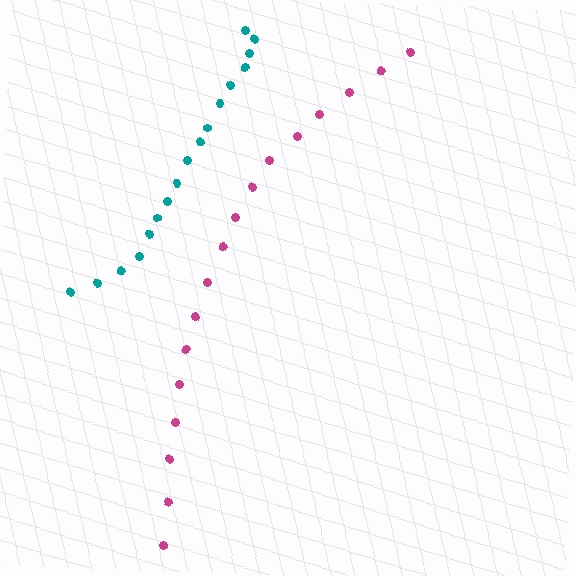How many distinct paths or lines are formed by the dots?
There are 2 distinct paths.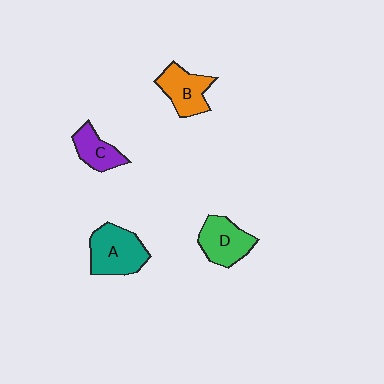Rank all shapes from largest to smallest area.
From largest to smallest: A (teal), D (green), B (orange), C (purple).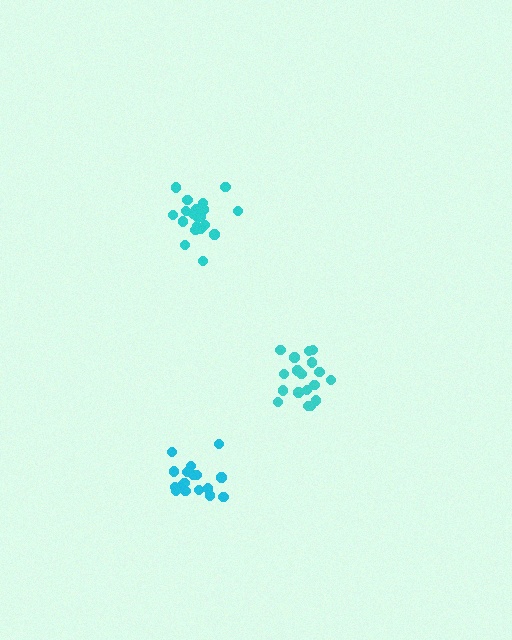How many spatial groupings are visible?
There are 3 spatial groupings.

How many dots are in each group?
Group 1: 17 dots, Group 2: 20 dots, Group 3: 18 dots (55 total).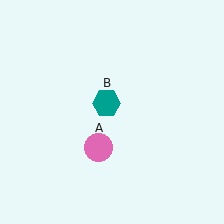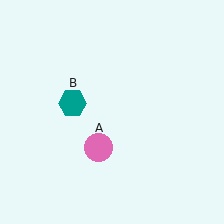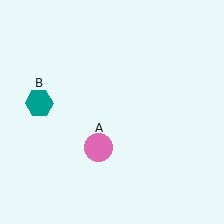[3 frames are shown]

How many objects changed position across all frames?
1 object changed position: teal hexagon (object B).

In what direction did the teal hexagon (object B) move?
The teal hexagon (object B) moved left.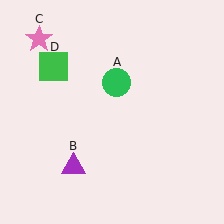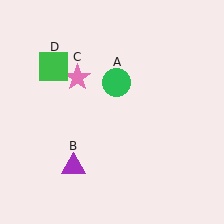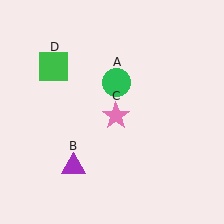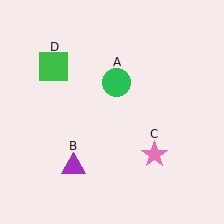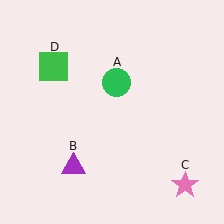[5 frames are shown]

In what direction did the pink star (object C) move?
The pink star (object C) moved down and to the right.